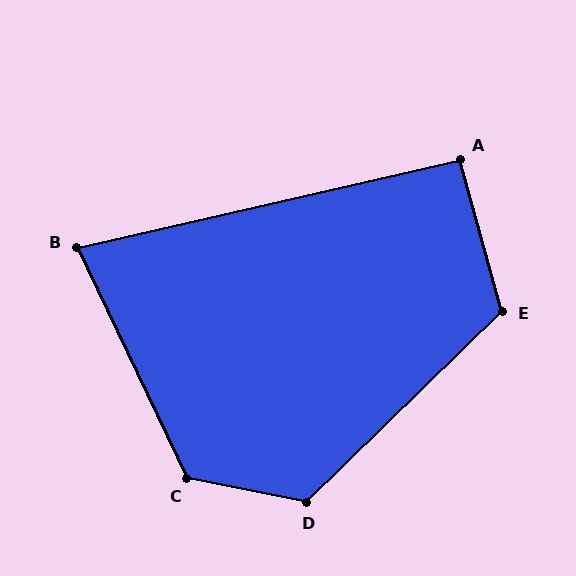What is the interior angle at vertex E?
Approximately 119 degrees (obtuse).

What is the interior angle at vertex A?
Approximately 92 degrees (approximately right).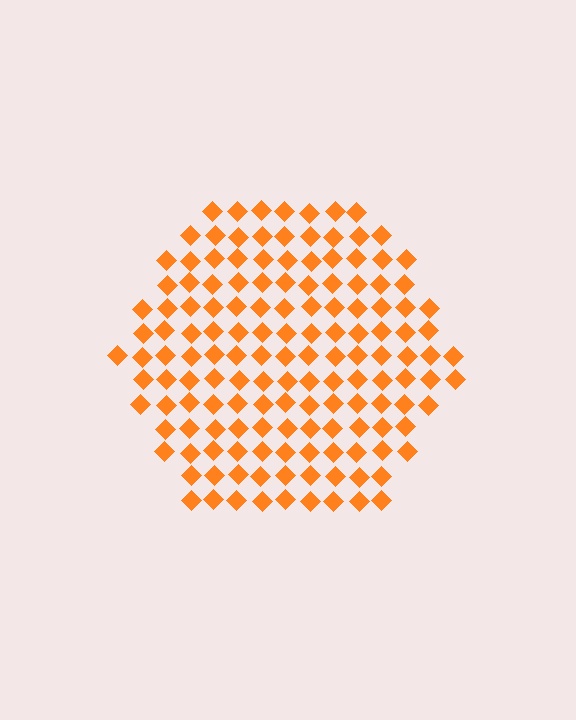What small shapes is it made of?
It is made of small diamonds.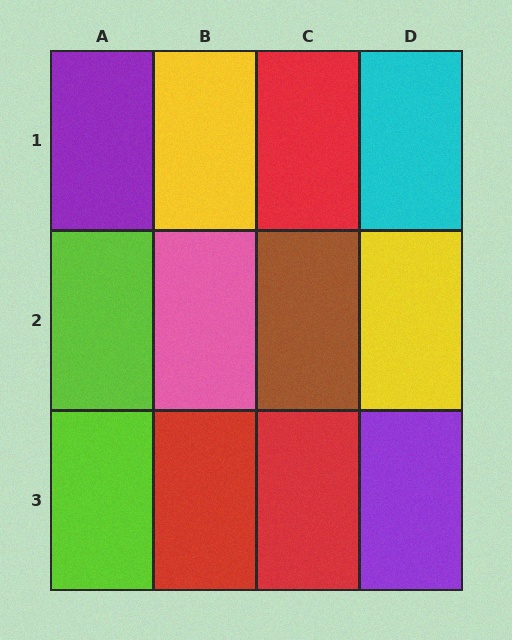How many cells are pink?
1 cell is pink.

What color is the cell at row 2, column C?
Brown.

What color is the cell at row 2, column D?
Yellow.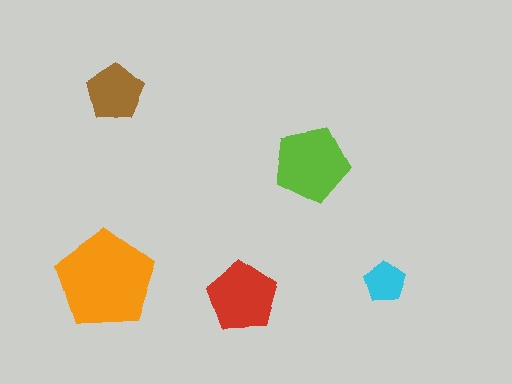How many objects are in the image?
There are 5 objects in the image.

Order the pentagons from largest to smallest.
the orange one, the lime one, the red one, the brown one, the cyan one.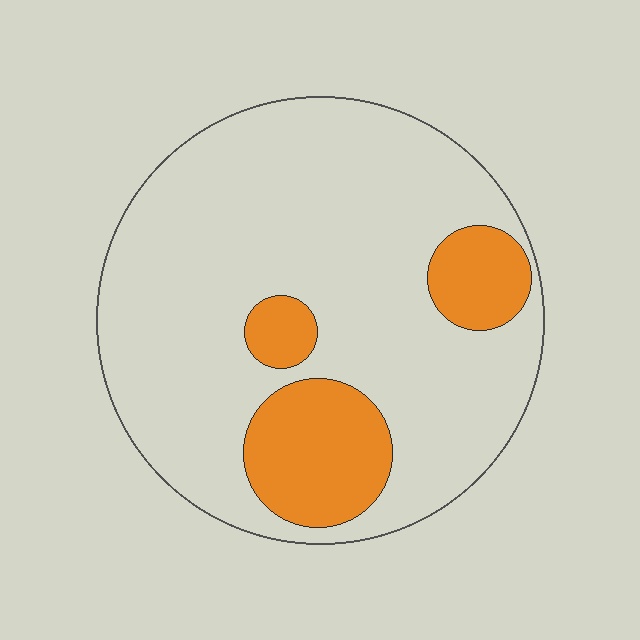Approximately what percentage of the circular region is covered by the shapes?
Approximately 20%.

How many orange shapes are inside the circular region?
3.